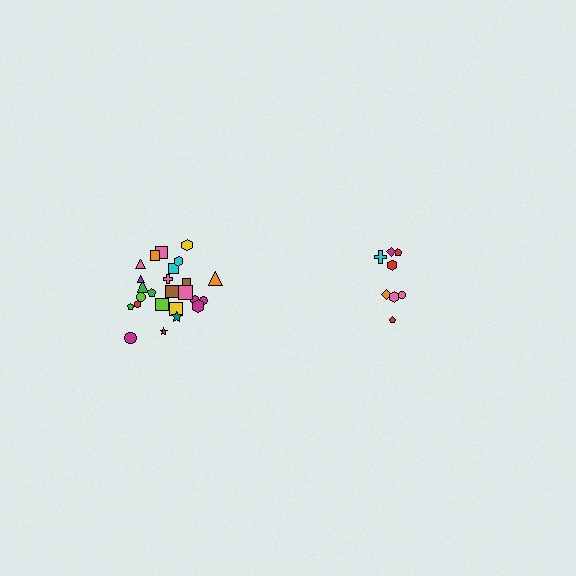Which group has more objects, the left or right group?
The left group.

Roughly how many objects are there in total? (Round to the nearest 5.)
Roughly 35 objects in total.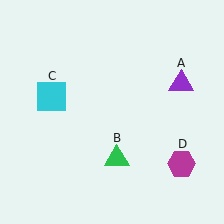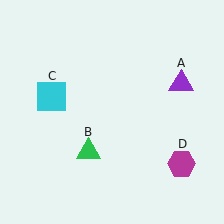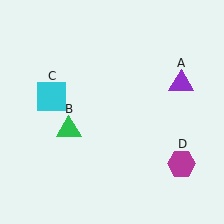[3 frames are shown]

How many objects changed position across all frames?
1 object changed position: green triangle (object B).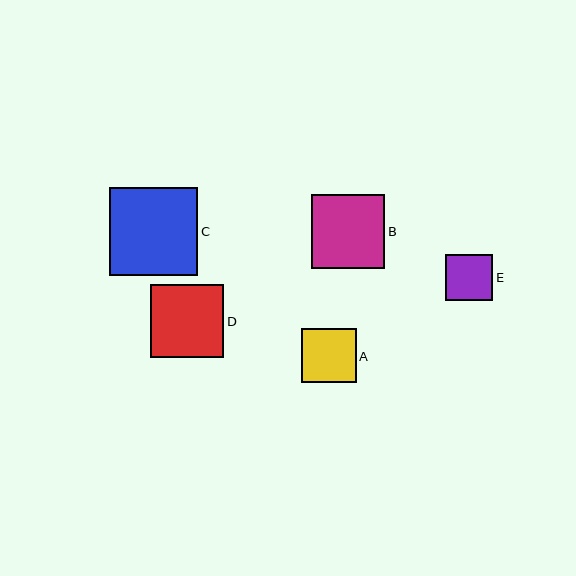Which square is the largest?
Square C is the largest with a size of approximately 89 pixels.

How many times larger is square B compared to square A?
Square B is approximately 1.3 times the size of square A.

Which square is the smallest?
Square E is the smallest with a size of approximately 47 pixels.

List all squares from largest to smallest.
From largest to smallest: C, B, D, A, E.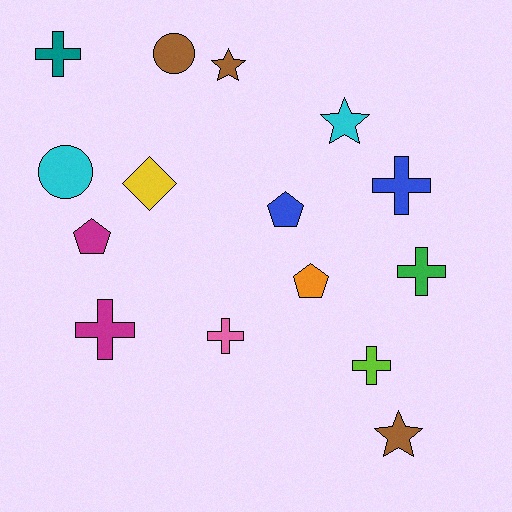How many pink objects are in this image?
There is 1 pink object.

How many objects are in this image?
There are 15 objects.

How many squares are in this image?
There are no squares.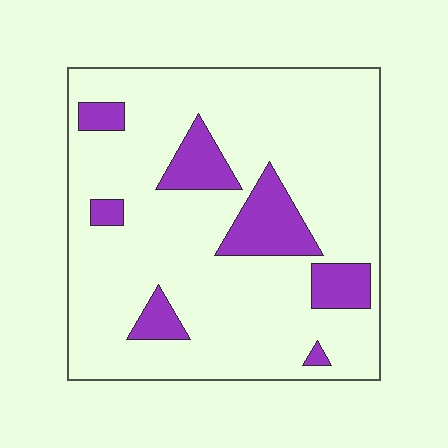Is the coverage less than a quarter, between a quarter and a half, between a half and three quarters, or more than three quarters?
Less than a quarter.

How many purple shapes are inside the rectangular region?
7.